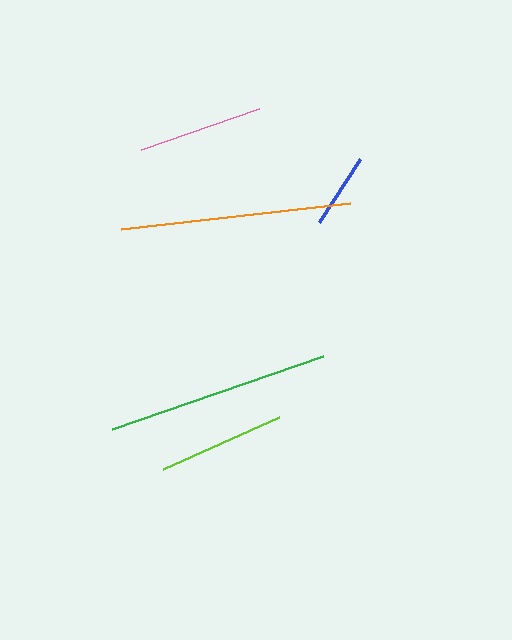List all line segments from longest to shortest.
From longest to shortest: orange, green, lime, pink, blue.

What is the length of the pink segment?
The pink segment is approximately 125 pixels long.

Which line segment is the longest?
The orange line is the longest at approximately 230 pixels.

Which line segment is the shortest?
The blue line is the shortest at approximately 76 pixels.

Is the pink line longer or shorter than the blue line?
The pink line is longer than the blue line.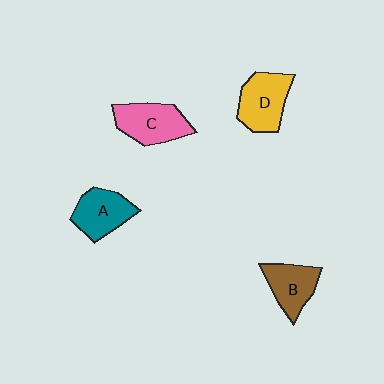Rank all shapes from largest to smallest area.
From largest to smallest: D (yellow), C (pink), A (teal), B (brown).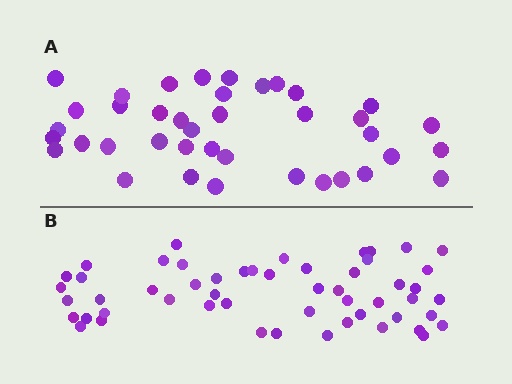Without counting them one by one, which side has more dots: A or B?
Region B (the bottom region) has more dots.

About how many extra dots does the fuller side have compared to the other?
Region B has approximately 15 more dots than region A.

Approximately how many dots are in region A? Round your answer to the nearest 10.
About 40 dots. (The exact count is 39, which rounds to 40.)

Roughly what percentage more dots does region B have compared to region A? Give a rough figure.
About 35% more.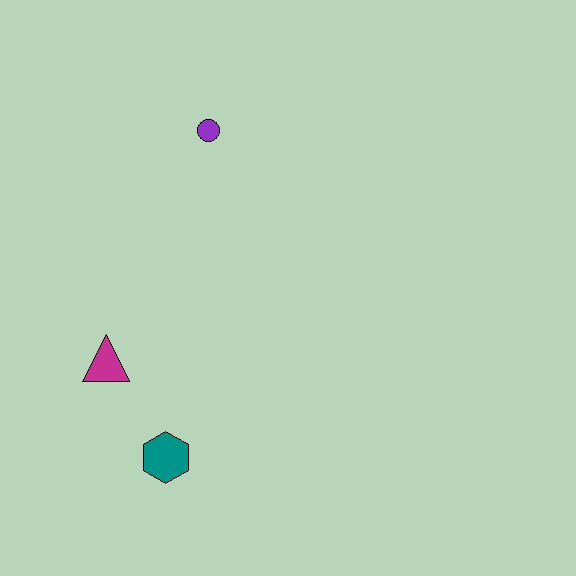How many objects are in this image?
There are 3 objects.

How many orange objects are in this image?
There are no orange objects.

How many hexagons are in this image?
There is 1 hexagon.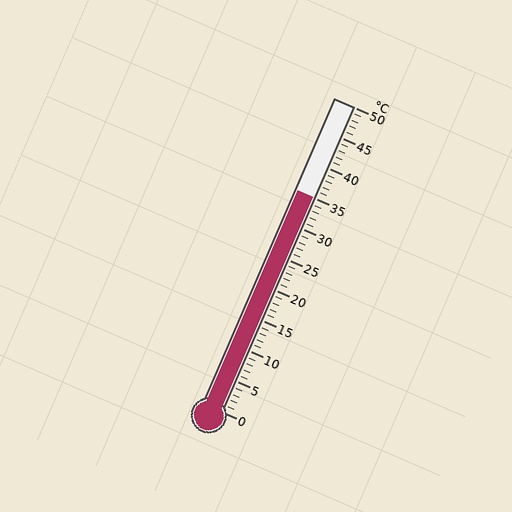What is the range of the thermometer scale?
The thermometer scale ranges from 0°C to 50°C.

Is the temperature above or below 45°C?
The temperature is below 45°C.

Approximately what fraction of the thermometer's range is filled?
The thermometer is filled to approximately 70% of its range.